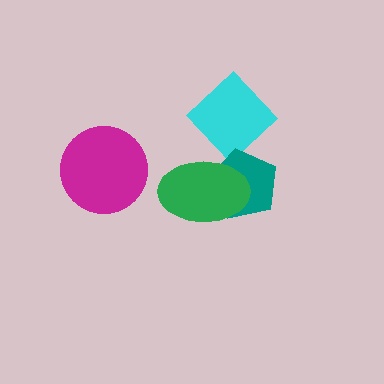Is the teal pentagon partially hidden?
Yes, it is partially covered by another shape.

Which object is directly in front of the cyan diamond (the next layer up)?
The teal pentagon is directly in front of the cyan diamond.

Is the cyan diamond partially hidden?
Yes, it is partially covered by another shape.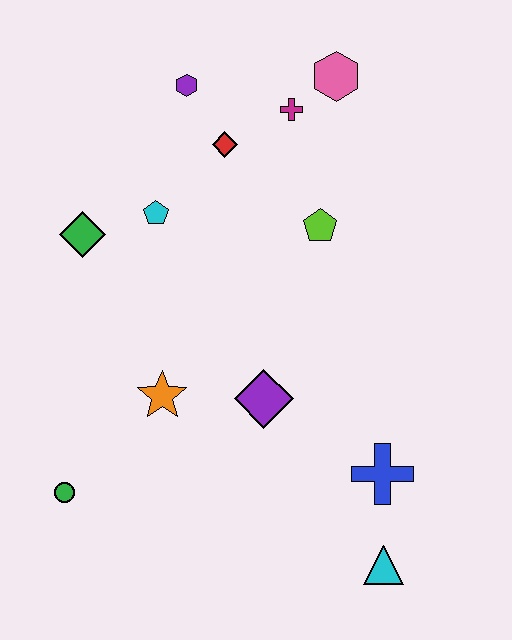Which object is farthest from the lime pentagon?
The green circle is farthest from the lime pentagon.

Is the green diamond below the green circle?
No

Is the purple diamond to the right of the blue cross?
No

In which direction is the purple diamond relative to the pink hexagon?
The purple diamond is below the pink hexagon.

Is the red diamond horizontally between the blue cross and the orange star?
Yes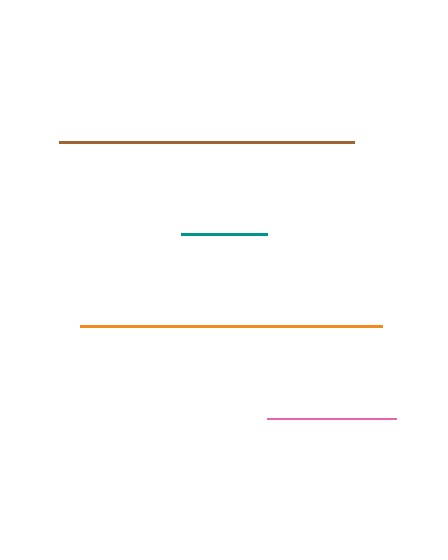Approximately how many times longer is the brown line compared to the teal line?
The brown line is approximately 3.4 times the length of the teal line.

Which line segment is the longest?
The orange line is the longest at approximately 302 pixels.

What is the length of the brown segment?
The brown segment is approximately 295 pixels long.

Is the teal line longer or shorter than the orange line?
The orange line is longer than the teal line.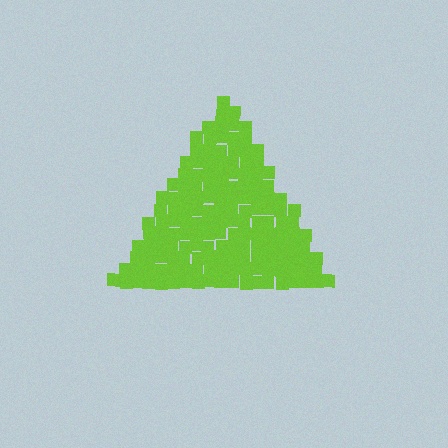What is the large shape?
The large shape is a triangle.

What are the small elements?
The small elements are squares.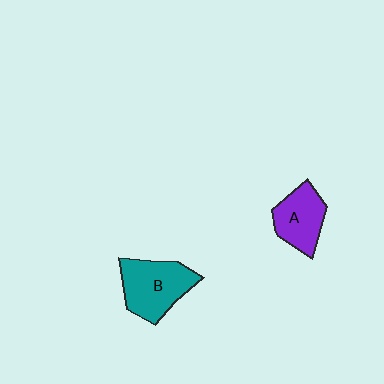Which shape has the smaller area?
Shape A (purple).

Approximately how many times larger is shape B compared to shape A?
Approximately 1.3 times.